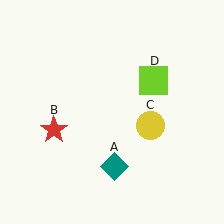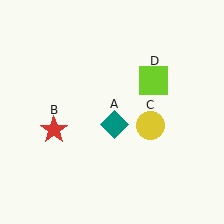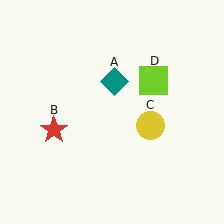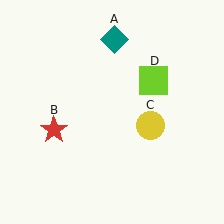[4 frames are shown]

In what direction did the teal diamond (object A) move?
The teal diamond (object A) moved up.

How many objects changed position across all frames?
1 object changed position: teal diamond (object A).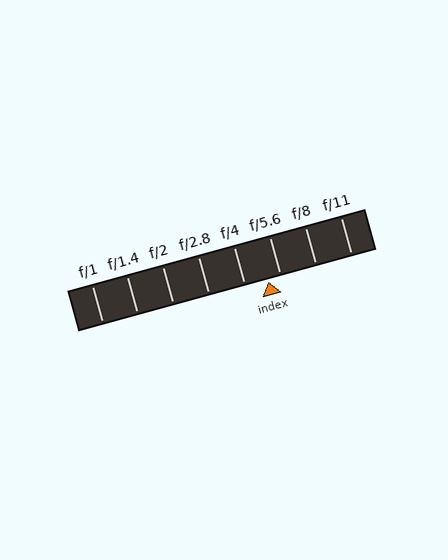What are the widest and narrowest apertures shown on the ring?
The widest aperture shown is f/1 and the narrowest is f/11.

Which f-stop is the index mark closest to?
The index mark is closest to f/5.6.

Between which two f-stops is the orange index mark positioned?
The index mark is between f/4 and f/5.6.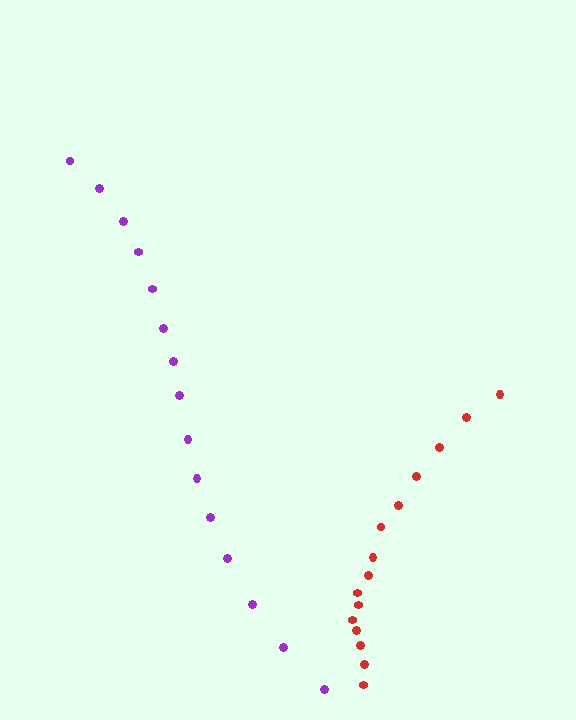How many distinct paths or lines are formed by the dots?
There are 2 distinct paths.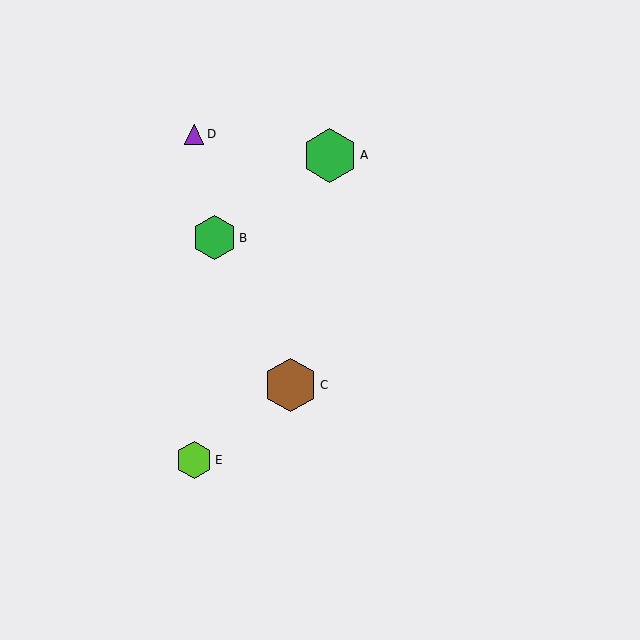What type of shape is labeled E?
Shape E is a lime hexagon.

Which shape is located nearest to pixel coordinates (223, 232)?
The green hexagon (labeled B) at (214, 238) is nearest to that location.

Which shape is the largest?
The green hexagon (labeled A) is the largest.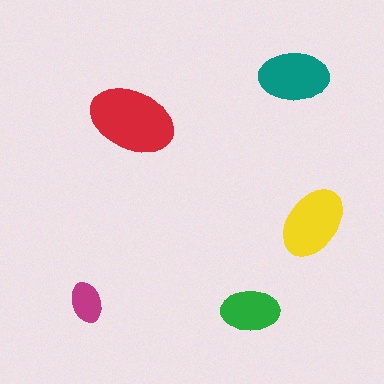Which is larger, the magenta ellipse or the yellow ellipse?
The yellow one.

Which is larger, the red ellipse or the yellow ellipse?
The red one.